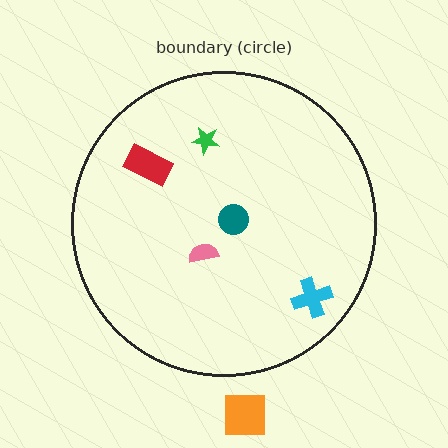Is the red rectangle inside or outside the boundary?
Inside.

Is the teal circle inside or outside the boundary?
Inside.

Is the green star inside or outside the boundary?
Inside.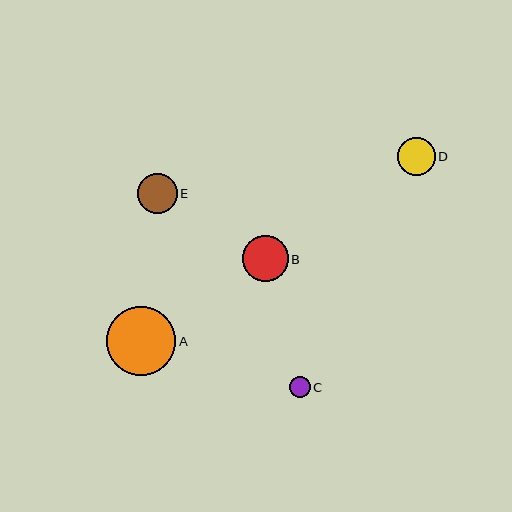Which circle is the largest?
Circle A is the largest with a size of approximately 69 pixels.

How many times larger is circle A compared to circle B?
Circle A is approximately 1.5 times the size of circle B.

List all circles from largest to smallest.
From largest to smallest: A, B, E, D, C.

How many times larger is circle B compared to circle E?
Circle B is approximately 1.2 times the size of circle E.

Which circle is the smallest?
Circle C is the smallest with a size of approximately 21 pixels.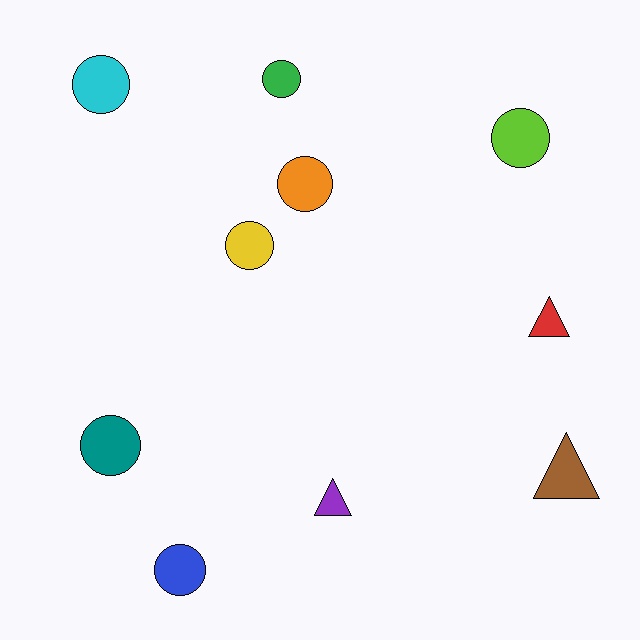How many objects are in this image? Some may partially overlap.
There are 10 objects.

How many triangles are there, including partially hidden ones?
There are 3 triangles.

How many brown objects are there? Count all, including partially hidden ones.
There is 1 brown object.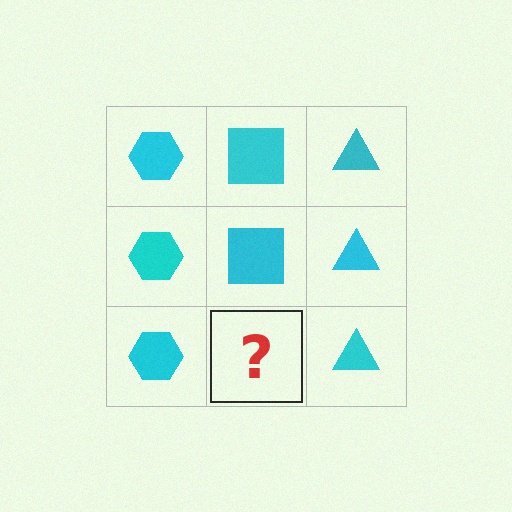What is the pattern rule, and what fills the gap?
The rule is that each column has a consistent shape. The gap should be filled with a cyan square.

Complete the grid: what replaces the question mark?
The question mark should be replaced with a cyan square.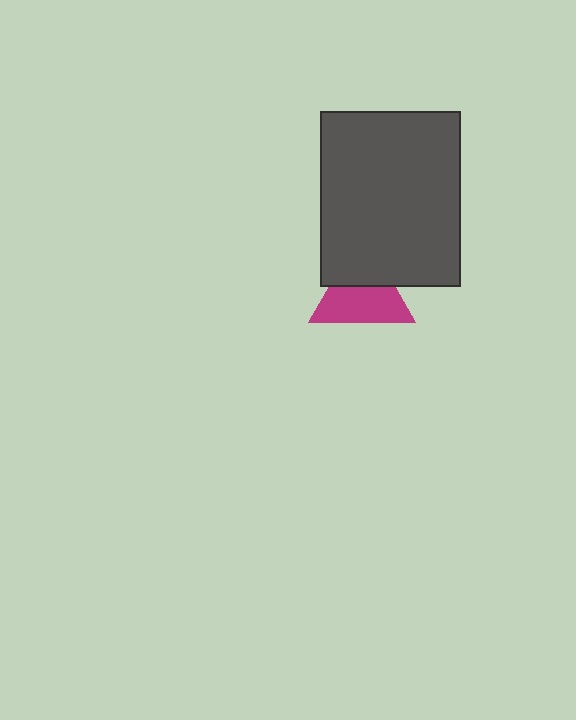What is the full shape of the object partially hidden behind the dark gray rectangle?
The partially hidden object is a magenta triangle.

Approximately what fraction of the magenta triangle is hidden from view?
Roughly 38% of the magenta triangle is hidden behind the dark gray rectangle.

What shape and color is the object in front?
The object in front is a dark gray rectangle.